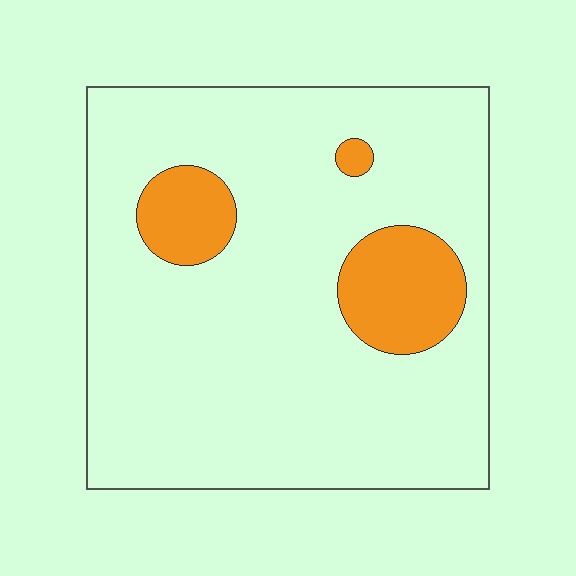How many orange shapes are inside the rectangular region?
3.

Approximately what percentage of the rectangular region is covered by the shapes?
Approximately 15%.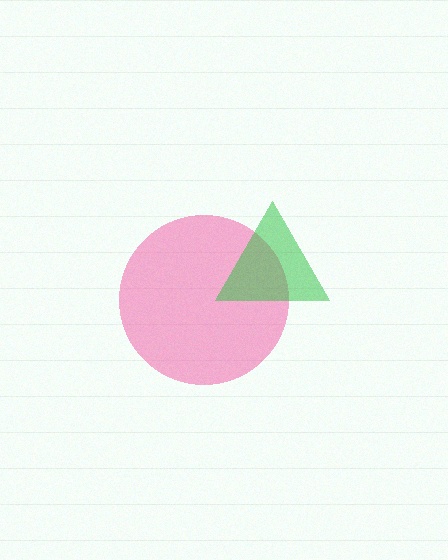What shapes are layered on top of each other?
The layered shapes are: a pink circle, a green triangle.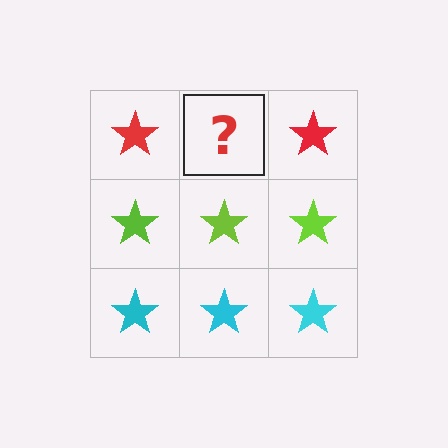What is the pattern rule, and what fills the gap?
The rule is that each row has a consistent color. The gap should be filled with a red star.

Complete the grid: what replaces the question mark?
The question mark should be replaced with a red star.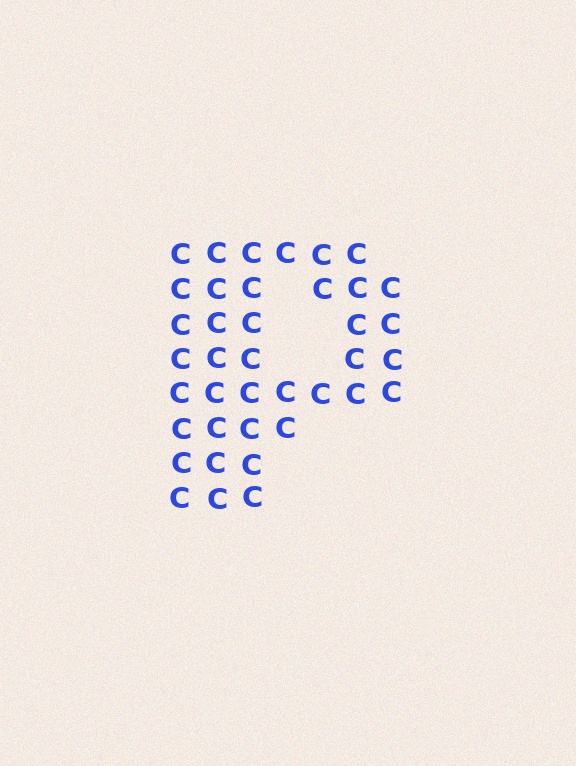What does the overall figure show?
The overall figure shows the letter P.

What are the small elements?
The small elements are letter C's.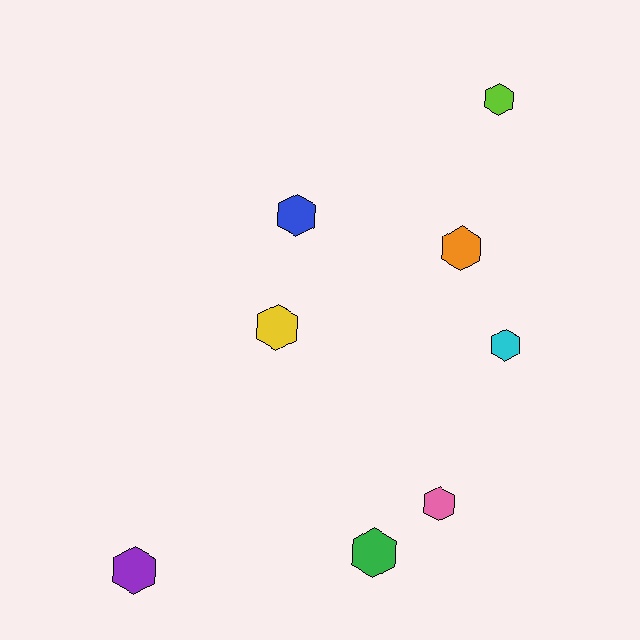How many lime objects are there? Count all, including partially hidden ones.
There is 1 lime object.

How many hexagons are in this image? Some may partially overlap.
There are 8 hexagons.